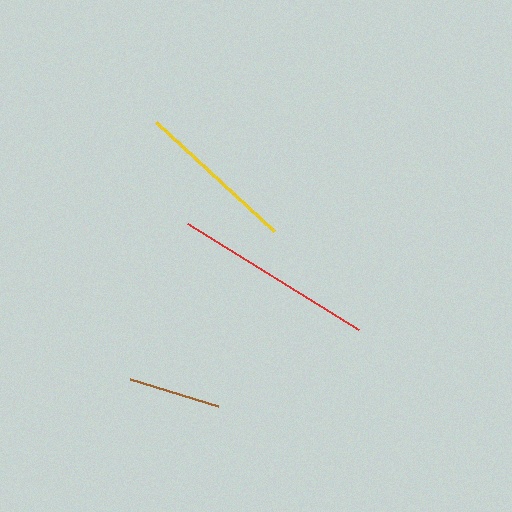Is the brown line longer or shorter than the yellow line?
The yellow line is longer than the brown line.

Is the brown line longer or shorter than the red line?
The red line is longer than the brown line.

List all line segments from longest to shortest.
From longest to shortest: red, yellow, brown.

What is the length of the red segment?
The red segment is approximately 201 pixels long.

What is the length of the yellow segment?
The yellow segment is approximately 160 pixels long.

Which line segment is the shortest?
The brown line is the shortest at approximately 93 pixels.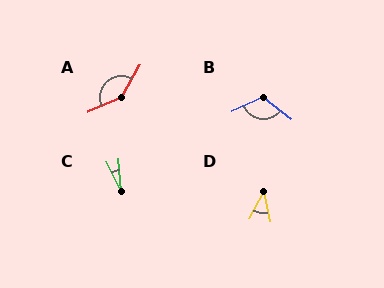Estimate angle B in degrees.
Approximately 117 degrees.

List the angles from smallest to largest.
C (22°), D (40°), B (117°), A (143°).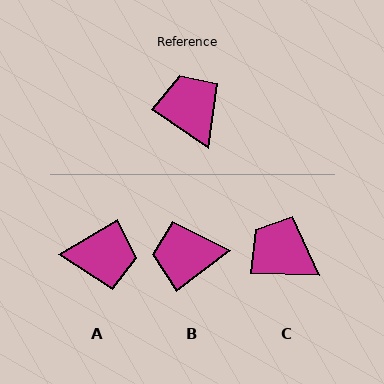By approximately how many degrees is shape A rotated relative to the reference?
Approximately 115 degrees clockwise.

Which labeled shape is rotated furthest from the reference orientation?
A, about 115 degrees away.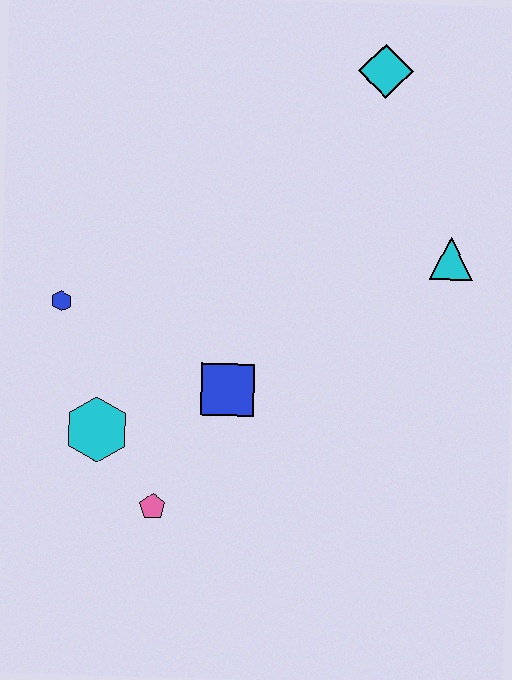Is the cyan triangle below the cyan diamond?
Yes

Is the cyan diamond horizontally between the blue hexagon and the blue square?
No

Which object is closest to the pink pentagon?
The cyan hexagon is closest to the pink pentagon.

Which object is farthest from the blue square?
The cyan diamond is farthest from the blue square.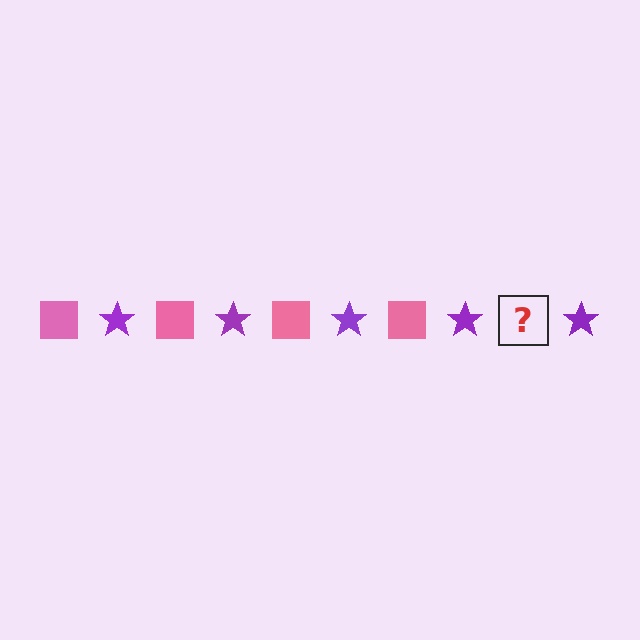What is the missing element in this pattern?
The missing element is a pink square.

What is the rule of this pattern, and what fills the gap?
The rule is that the pattern alternates between pink square and purple star. The gap should be filled with a pink square.